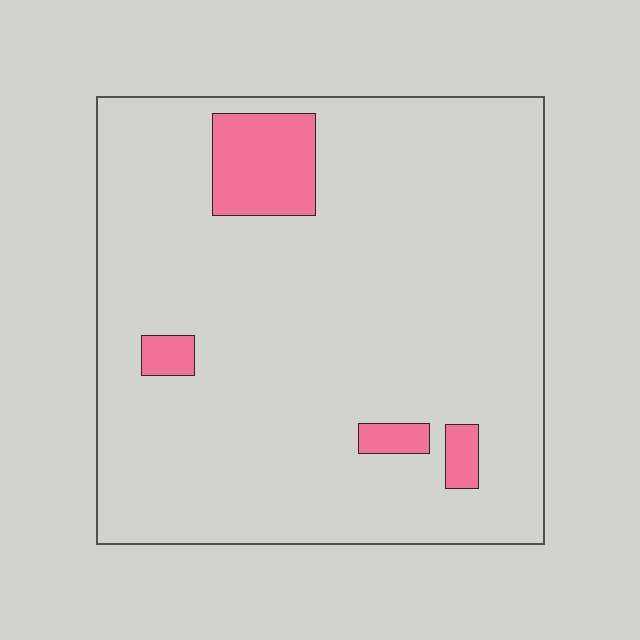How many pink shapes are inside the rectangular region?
4.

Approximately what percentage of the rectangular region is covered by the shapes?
Approximately 10%.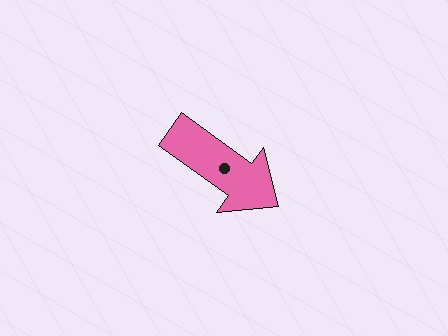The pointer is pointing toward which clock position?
Roughly 4 o'clock.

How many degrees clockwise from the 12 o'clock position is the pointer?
Approximately 126 degrees.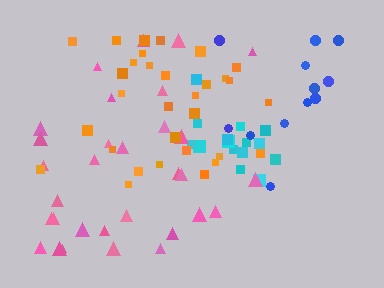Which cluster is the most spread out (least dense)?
Blue.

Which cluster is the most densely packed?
Cyan.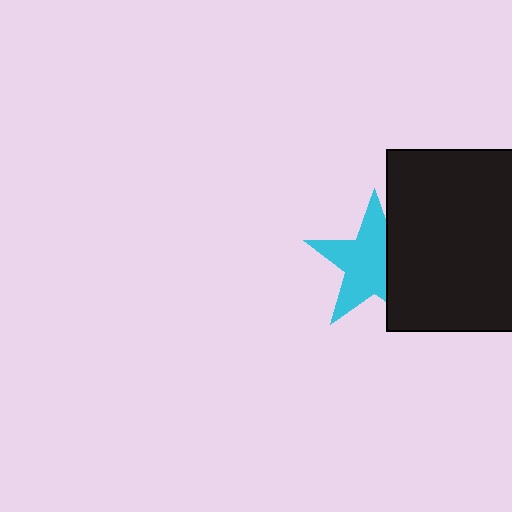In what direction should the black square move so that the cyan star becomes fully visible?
The black square should move right. That is the shortest direction to clear the overlap and leave the cyan star fully visible.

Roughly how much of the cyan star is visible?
Most of it is visible (roughly 65%).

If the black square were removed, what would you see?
You would see the complete cyan star.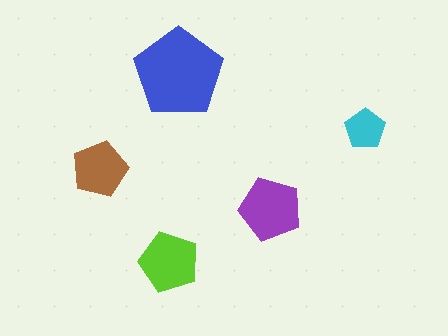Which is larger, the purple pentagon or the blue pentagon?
The blue one.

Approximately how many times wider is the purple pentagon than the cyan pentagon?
About 1.5 times wider.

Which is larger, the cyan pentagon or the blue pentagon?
The blue one.